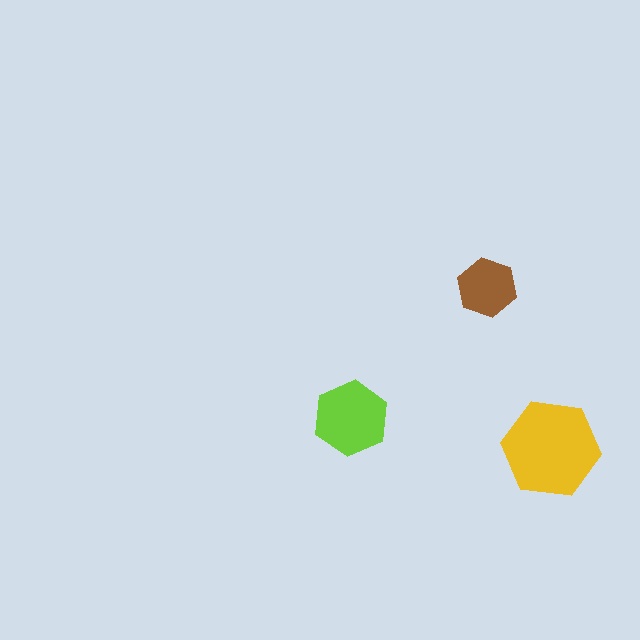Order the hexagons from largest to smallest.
the yellow one, the lime one, the brown one.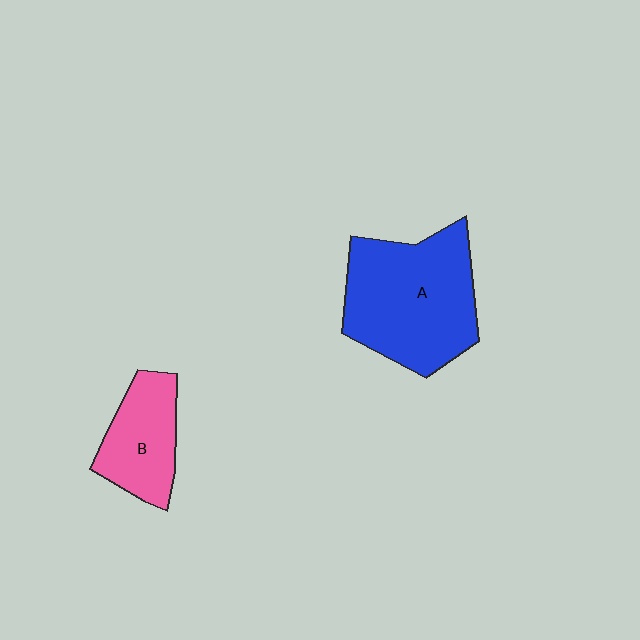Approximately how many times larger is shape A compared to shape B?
Approximately 1.9 times.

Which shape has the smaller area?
Shape B (pink).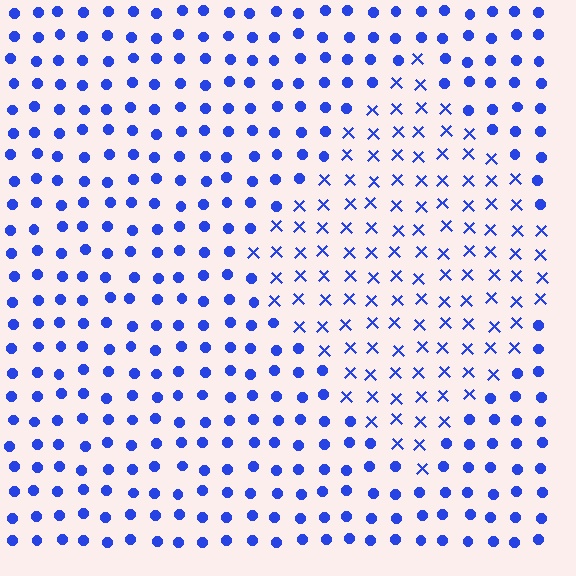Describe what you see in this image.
The image is filled with small blue elements arranged in a uniform grid. A diamond-shaped region contains X marks, while the surrounding area contains circles. The boundary is defined purely by the change in element shape.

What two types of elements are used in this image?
The image uses X marks inside the diamond region and circles outside it.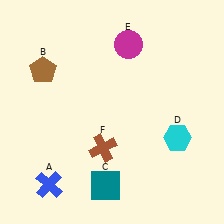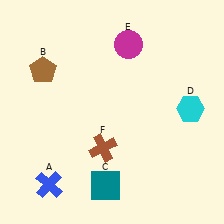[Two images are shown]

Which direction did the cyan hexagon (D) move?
The cyan hexagon (D) moved up.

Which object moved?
The cyan hexagon (D) moved up.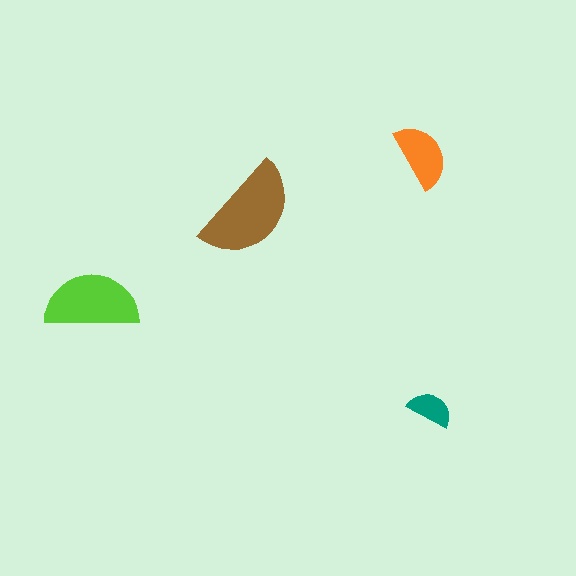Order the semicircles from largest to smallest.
the brown one, the lime one, the orange one, the teal one.